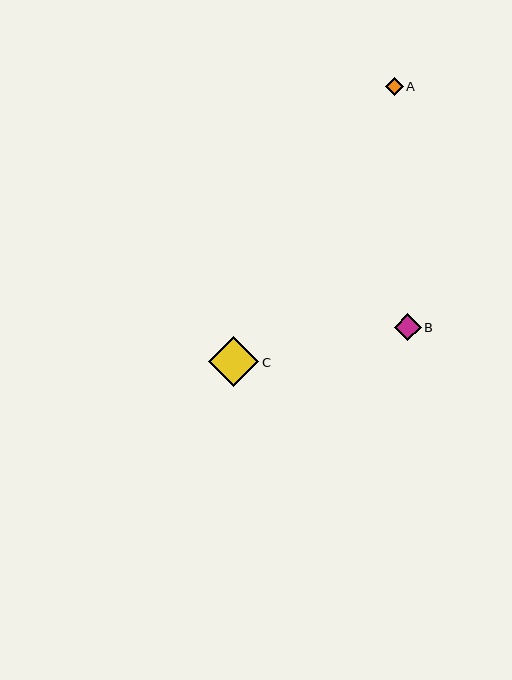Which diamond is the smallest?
Diamond A is the smallest with a size of approximately 18 pixels.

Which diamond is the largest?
Diamond C is the largest with a size of approximately 51 pixels.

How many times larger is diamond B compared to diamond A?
Diamond B is approximately 1.5 times the size of diamond A.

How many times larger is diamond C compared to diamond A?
Diamond C is approximately 2.8 times the size of diamond A.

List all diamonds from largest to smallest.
From largest to smallest: C, B, A.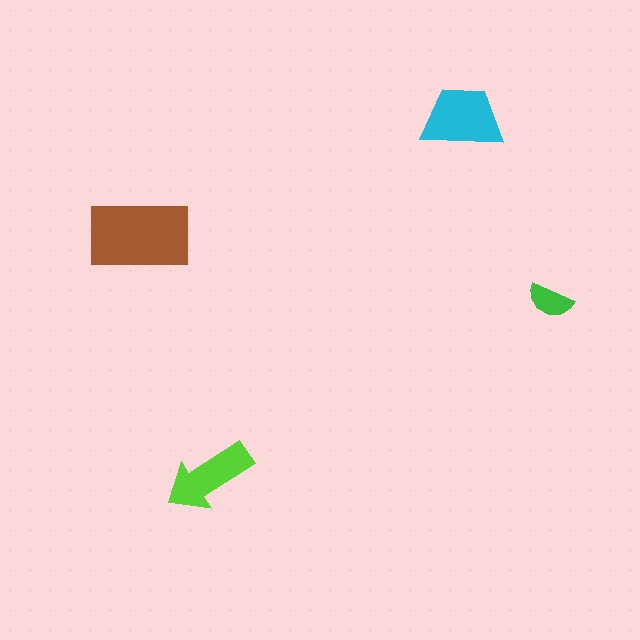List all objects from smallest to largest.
The green semicircle, the lime arrow, the cyan trapezoid, the brown rectangle.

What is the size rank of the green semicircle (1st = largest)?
4th.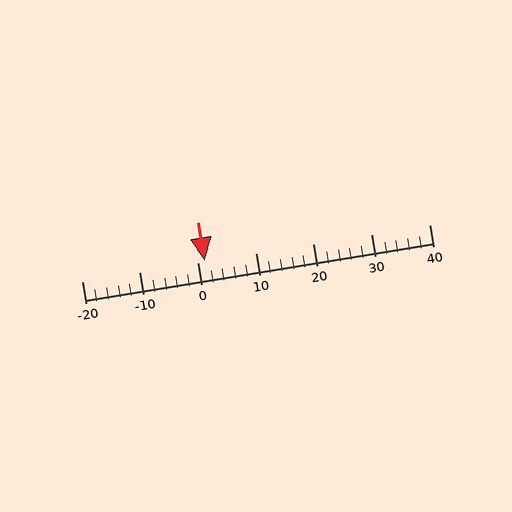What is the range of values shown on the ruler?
The ruler shows values from -20 to 40.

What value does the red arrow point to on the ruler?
The red arrow points to approximately 1.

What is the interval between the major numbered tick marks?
The major tick marks are spaced 10 units apart.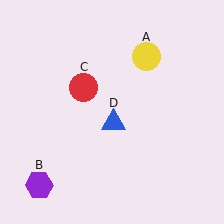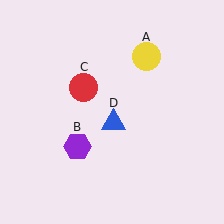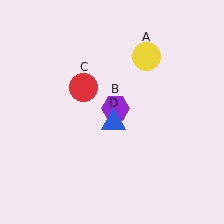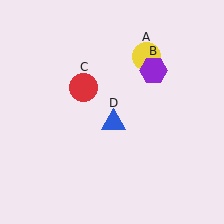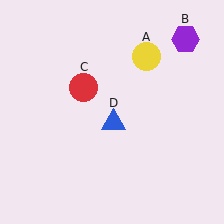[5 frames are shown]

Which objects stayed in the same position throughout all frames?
Yellow circle (object A) and red circle (object C) and blue triangle (object D) remained stationary.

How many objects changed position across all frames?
1 object changed position: purple hexagon (object B).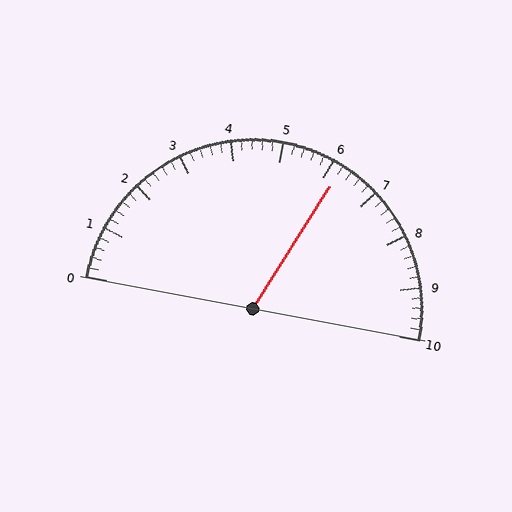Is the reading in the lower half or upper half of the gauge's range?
The reading is in the upper half of the range (0 to 10).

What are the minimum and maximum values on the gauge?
The gauge ranges from 0 to 10.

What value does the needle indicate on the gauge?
The needle indicates approximately 6.2.